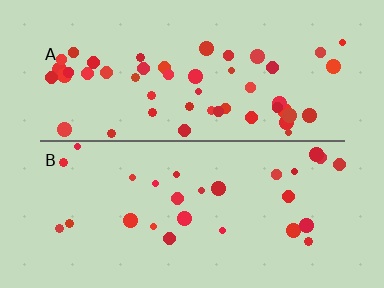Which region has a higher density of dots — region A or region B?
A (the top).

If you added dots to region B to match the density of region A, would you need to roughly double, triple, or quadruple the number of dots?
Approximately double.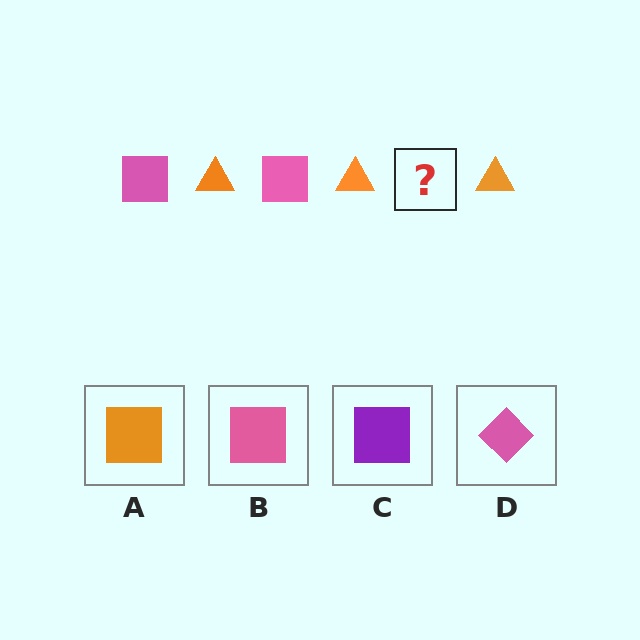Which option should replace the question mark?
Option B.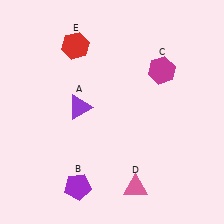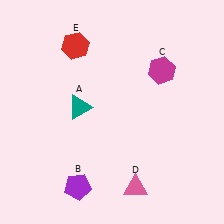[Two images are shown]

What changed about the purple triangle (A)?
In Image 1, A is purple. In Image 2, it changed to teal.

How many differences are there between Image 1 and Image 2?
There is 1 difference between the two images.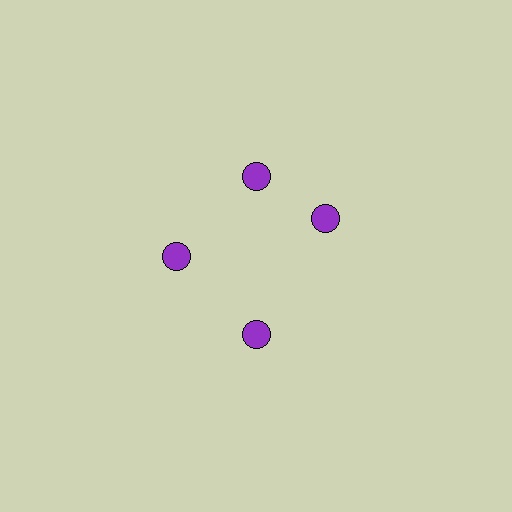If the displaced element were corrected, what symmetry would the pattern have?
It would have 4-fold rotational symmetry — the pattern would map onto itself every 90 degrees.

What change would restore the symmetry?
The symmetry would be restored by rotating it back into even spacing with its neighbors so that all 4 circles sit at equal angles and equal distance from the center.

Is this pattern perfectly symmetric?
No. The 4 purple circles are arranged in a ring, but one element near the 3 o'clock position is rotated out of alignment along the ring, breaking the 4-fold rotational symmetry.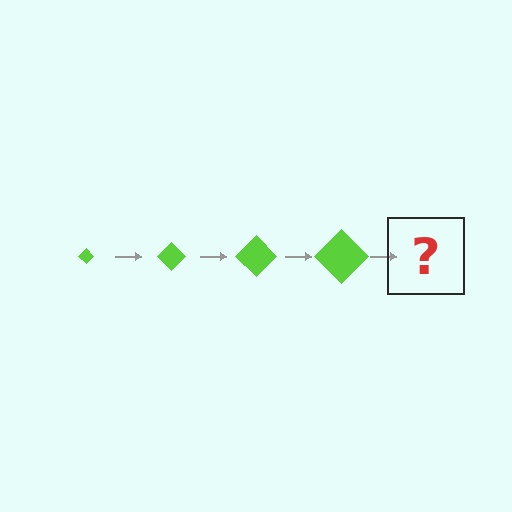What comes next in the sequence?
The next element should be a lime diamond, larger than the previous one.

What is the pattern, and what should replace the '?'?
The pattern is that the diamond gets progressively larger each step. The '?' should be a lime diamond, larger than the previous one.